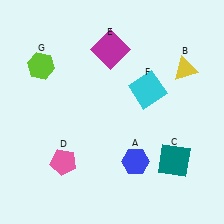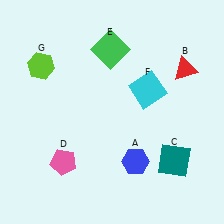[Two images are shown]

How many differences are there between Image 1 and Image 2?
There are 2 differences between the two images.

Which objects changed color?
B changed from yellow to red. E changed from magenta to green.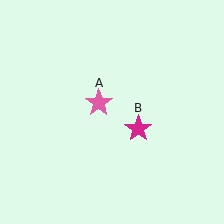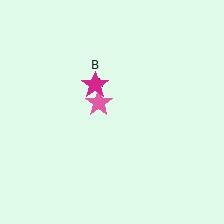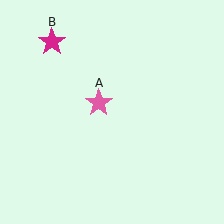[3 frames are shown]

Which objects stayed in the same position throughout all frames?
Pink star (object A) remained stationary.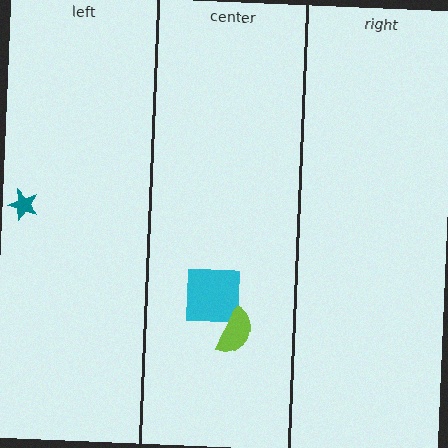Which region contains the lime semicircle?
The center region.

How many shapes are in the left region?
1.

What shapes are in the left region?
The teal star.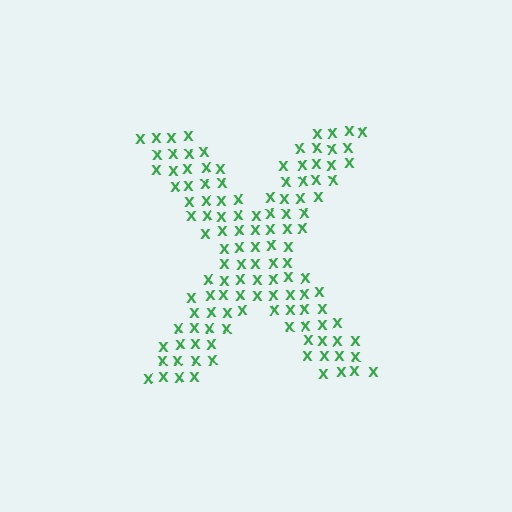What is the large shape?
The large shape is the letter X.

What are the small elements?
The small elements are letter X's.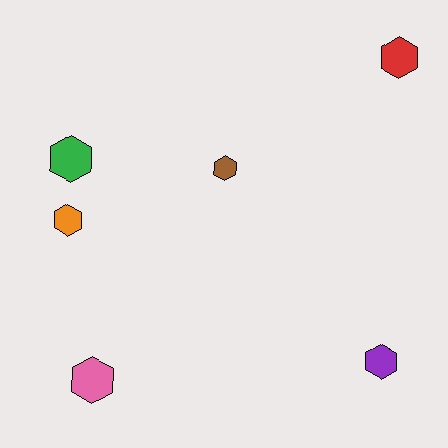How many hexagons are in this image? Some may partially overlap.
There are 6 hexagons.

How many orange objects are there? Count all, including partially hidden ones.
There is 1 orange object.